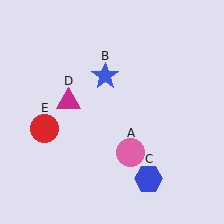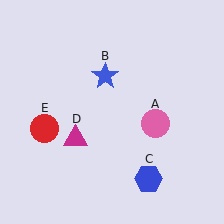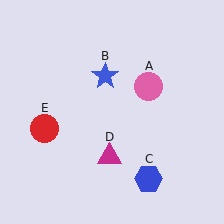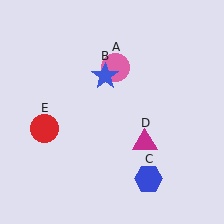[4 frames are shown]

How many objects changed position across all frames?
2 objects changed position: pink circle (object A), magenta triangle (object D).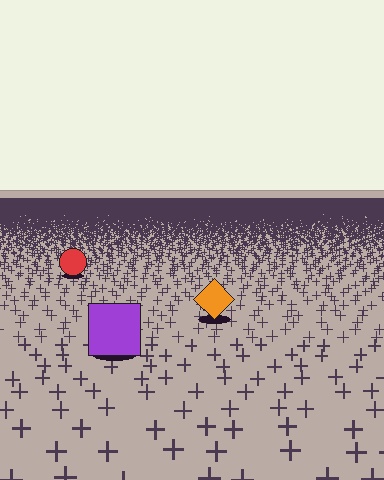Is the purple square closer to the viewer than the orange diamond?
Yes. The purple square is closer — you can tell from the texture gradient: the ground texture is coarser near it.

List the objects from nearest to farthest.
From nearest to farthest: the purple square, the orange diamond, the red circle.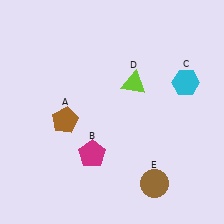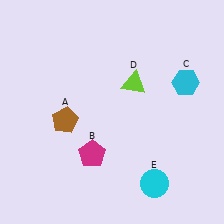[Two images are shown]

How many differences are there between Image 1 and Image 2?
There is 1 difference between the two images.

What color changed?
The circle (E) changed from brown in Image 1 to cyan in Image 2.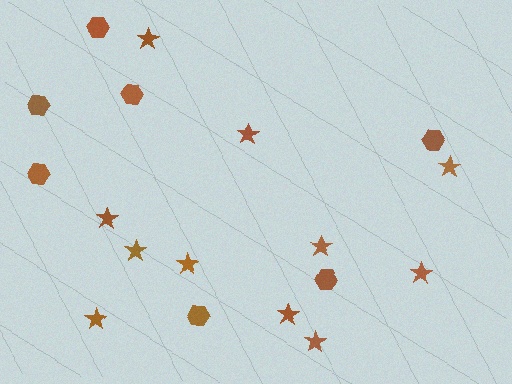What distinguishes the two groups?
There are 2 groups: one group of stars (11) and one group of hexagons (7).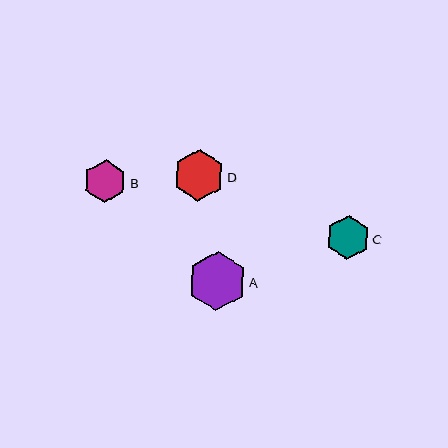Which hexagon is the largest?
Hexagon A is the largest with a size of approximately 59 pixels.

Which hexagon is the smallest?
Hexagon B is the smallest with a size of approximately 43 pixels.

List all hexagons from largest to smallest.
From largest to smallest: A, D, C, B.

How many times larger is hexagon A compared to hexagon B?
Hexagon A is approximately 1.4 times the size of hexagon B.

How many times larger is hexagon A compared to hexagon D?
Hexagon A is approximately 1.1 times the size of hexagon D.